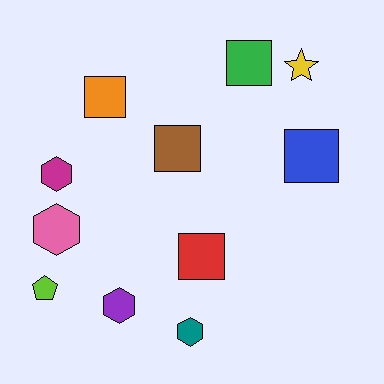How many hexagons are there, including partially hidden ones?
There are 4 hexagons.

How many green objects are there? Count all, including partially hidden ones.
There is 1 green object.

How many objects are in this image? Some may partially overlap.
There are 11 objects.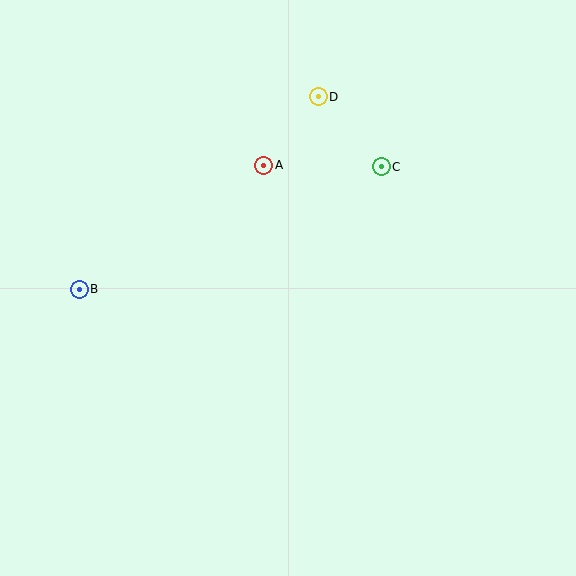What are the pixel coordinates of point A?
Point A is at (264, 165).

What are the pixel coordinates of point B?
Point B is at (79, 289).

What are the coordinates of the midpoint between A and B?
The midpoint between A and B is at (171, 227).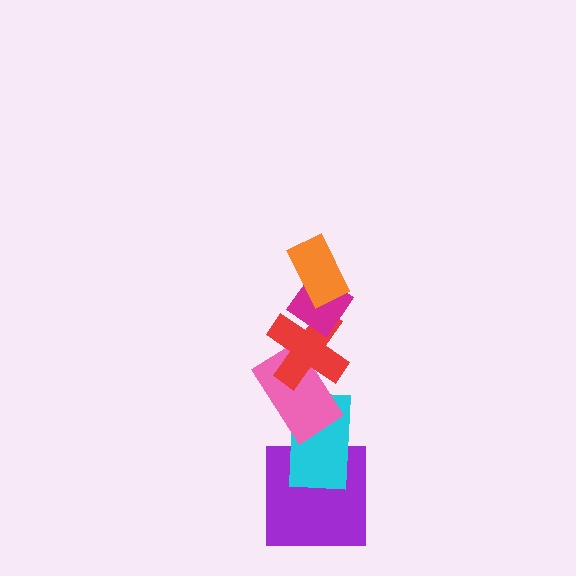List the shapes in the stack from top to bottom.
From top to bottom: the orange rectangle, the magenta diamond, the red cross, the pink rectangle, the cyan rectangle, the purple square.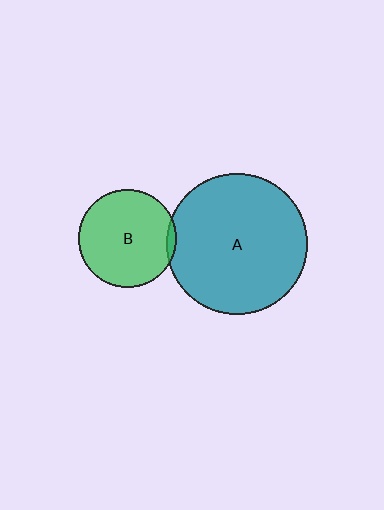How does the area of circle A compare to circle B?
Approximately 2.1 times.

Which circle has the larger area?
Circle A (teal).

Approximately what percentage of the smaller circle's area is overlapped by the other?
Approximately 5%.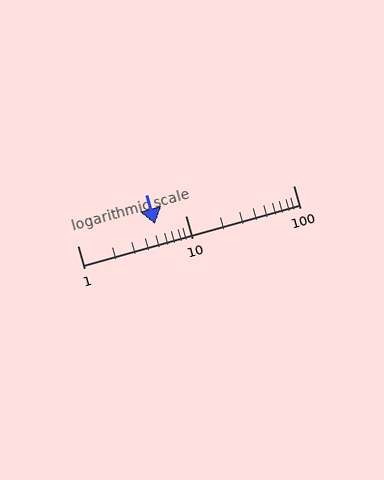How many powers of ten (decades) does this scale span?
The scale spans 2 decades, from 1 to 100.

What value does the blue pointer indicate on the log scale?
The pointer indicates approximately 5.2.